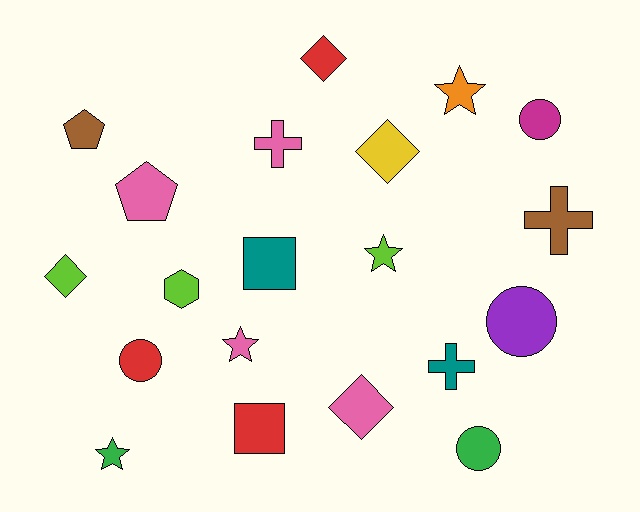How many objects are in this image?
There are 20 objects.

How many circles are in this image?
There are 4 circles.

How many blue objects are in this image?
There are no blue objects.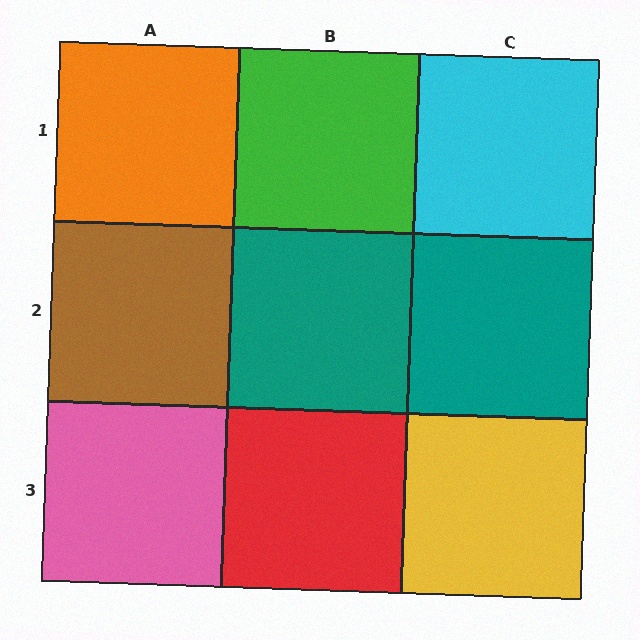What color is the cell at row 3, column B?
Red.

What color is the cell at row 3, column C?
Yellow.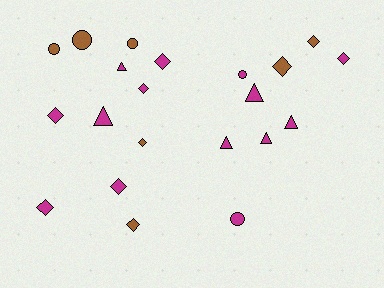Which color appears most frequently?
Magenta, with 14 objects.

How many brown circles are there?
There are 3 brown circles.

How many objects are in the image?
There are 21 objects.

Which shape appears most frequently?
Diamond, with 10 objects.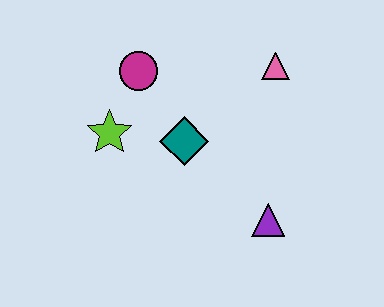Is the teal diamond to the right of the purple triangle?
No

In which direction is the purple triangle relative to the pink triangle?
The purple triangle is below the pink triangle.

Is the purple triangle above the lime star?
No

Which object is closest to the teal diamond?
The lime star is closest to the teal diamond.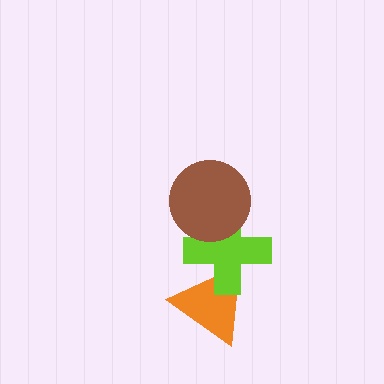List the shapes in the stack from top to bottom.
From top to bottom: the brown circle, the lime cross, the orange triangle.